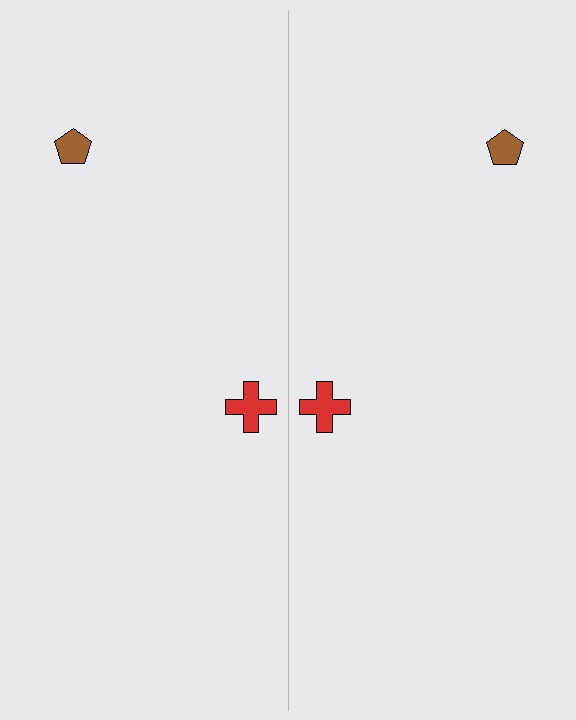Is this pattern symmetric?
Yes, this pattern has bilateral (reflection) symmetry.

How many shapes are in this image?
There are 4 shapes in this image.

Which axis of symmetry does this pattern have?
The pattern has a vertical axis of symmetry running through the center of the image.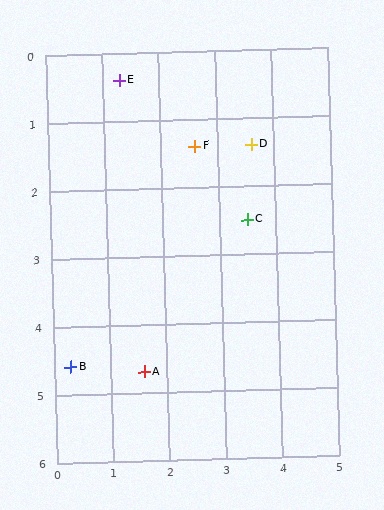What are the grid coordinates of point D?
Point D is at approximately (3.6, 1.4).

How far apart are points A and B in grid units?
Points A and B are about 1.3 grid units apart.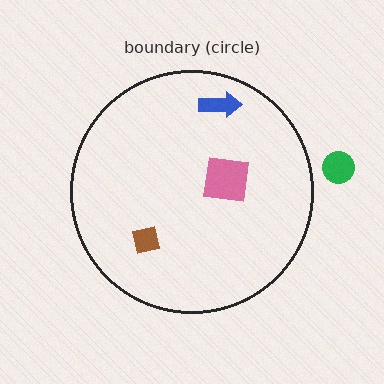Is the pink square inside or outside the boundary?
Inside.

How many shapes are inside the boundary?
3 inside, 1 outside.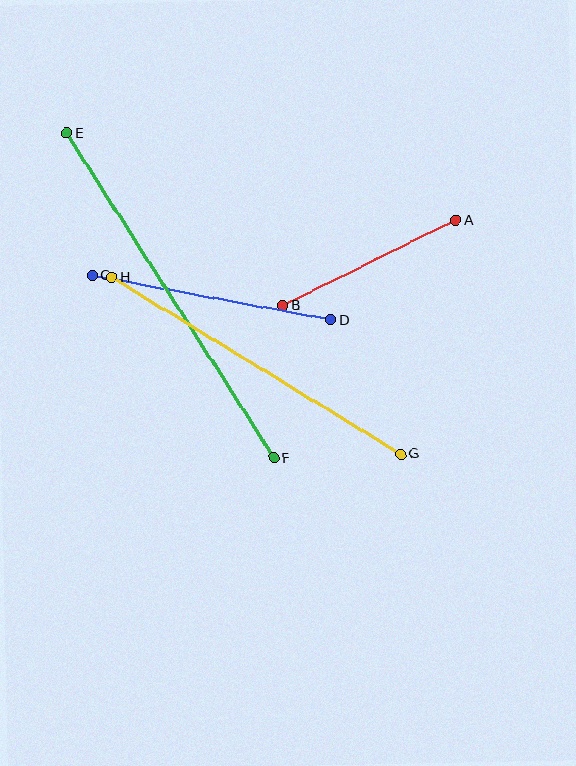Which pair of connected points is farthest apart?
Points E and F are farthest apart.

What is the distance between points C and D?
The distance is approximately 243 pixels.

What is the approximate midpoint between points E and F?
The midpoint is at approximately (170, 296) pixels.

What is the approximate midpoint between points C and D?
The midpoint is at approximately (211, 298) pixels.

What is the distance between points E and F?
The distance is approximately 386 pixels.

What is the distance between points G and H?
The distance is approximately 339 pixels.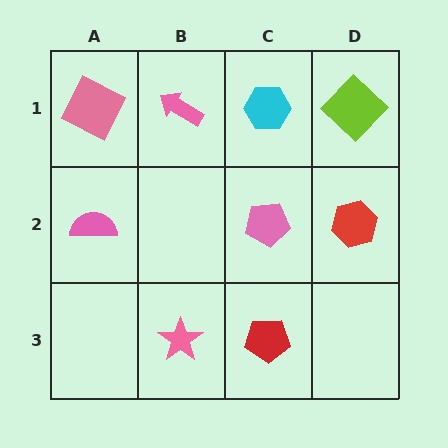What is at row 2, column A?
A pink semicircle.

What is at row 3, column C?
A red pentagon.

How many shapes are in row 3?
2 shapes.